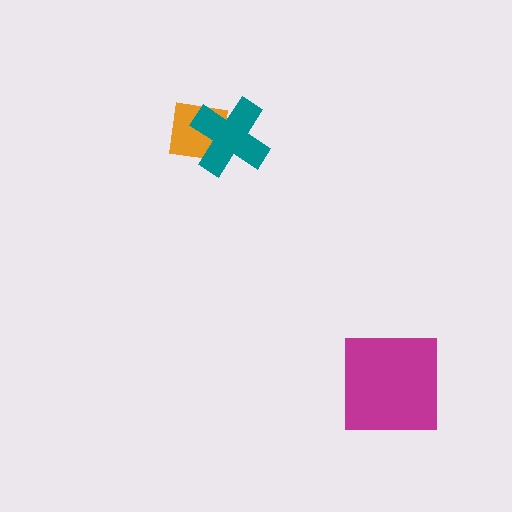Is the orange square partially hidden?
Yes, it is partially covered by another shape.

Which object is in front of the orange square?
The teal cross is in front of the orange square.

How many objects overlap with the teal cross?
1 object overlaps with the teal cross.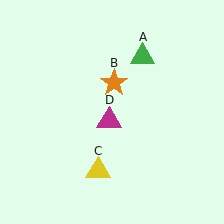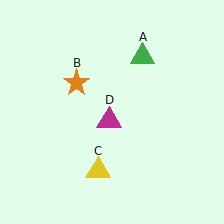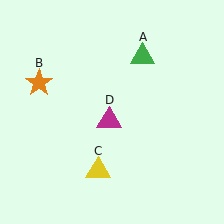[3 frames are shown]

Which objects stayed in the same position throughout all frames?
Green triangle (object A) and yellow triangle (object C) and magenta triangle (object D) remained stationary.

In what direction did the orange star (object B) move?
The orange star (object B) moved left.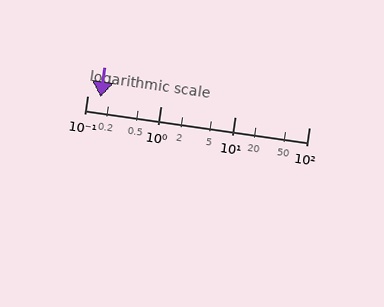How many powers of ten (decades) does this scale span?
The scale spans 3 decades, from 0.1 to 100.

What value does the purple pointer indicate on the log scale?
The pointer indicates approximately 0.15.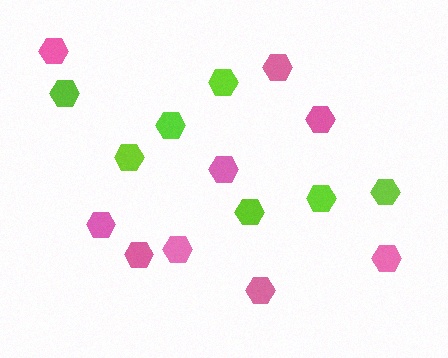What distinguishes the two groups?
There are 2 groups: one group of lime hexagons (7) and one group of pink hexagons (9).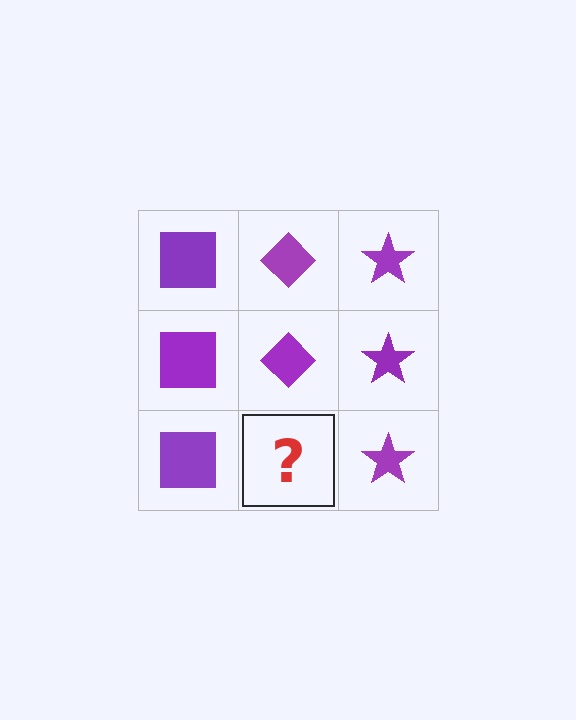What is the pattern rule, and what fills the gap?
The rule is that each column has a consistent shape. The gap should be filled with a purple diamond.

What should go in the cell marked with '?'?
The missing cell should contain a purple diamond.